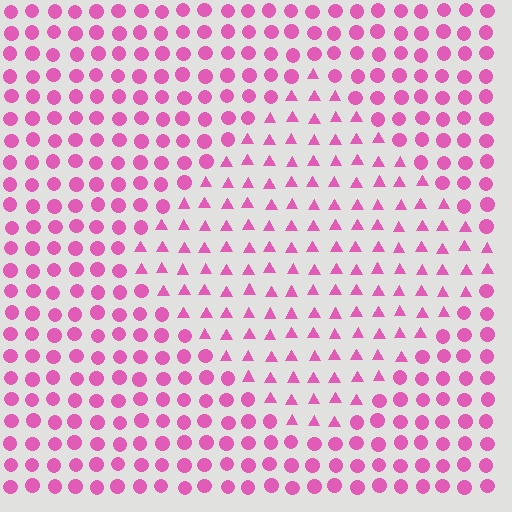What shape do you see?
I see a diamond.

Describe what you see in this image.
The image is filled with small pink elements arranged in a uniform grid. A diamond-shaped region contains triangles, while the surrounding area contains circles. The boundary is defined purely by the change in element shape.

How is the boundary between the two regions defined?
The boundary is defined by a change in element shape: triangles inside vs. circles outside. All elements share the same color and spacing.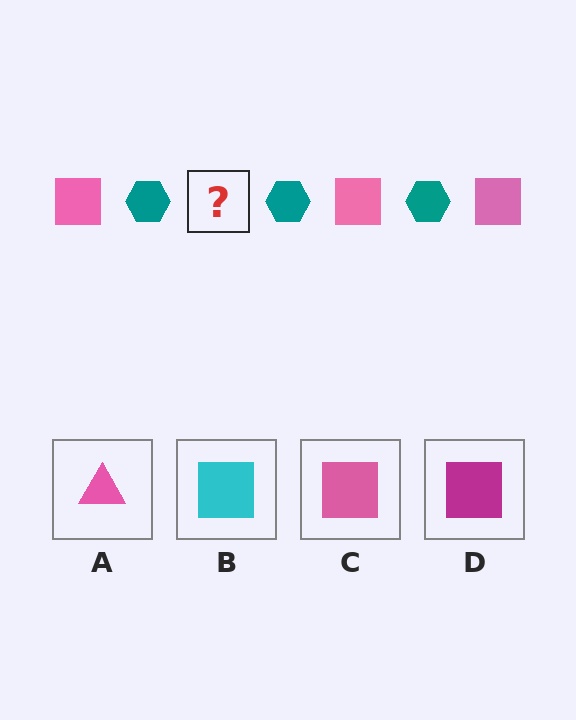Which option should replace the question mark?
Option C.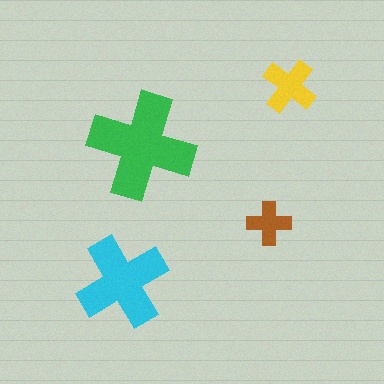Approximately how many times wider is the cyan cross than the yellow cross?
About 1.5 times wider.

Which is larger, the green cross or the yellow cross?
The green one.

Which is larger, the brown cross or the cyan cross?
The cyan one.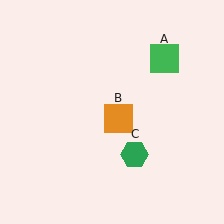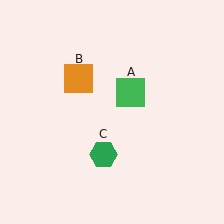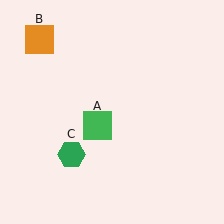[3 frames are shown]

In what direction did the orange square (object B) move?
The orange square (object B) moved up and to the left.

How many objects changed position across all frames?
3 objects changed position: green square (object A), orange square (object B), green hexagon (object C).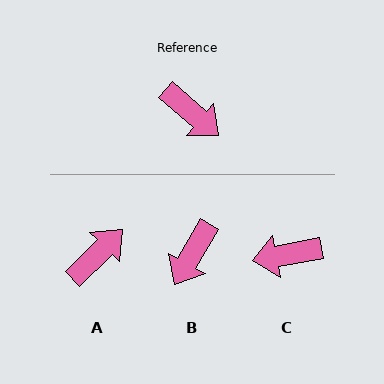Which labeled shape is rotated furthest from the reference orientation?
C, about 129 degrees away.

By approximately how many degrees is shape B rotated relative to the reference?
Approximately 79 degrees clockwise.